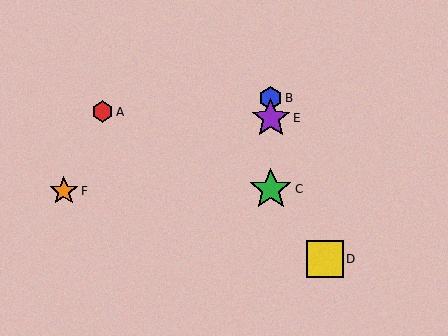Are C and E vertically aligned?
Yes, both are at x≈271.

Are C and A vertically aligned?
No, C is at x≈271 and A is at x≈102.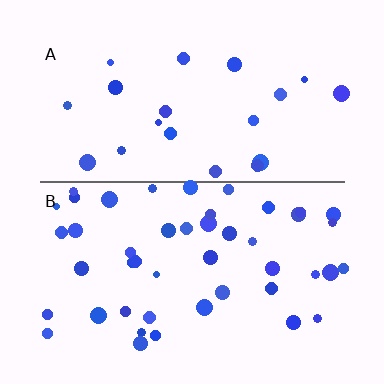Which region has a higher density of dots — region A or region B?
B (the bottom).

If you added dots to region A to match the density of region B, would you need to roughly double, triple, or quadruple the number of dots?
Approximately double.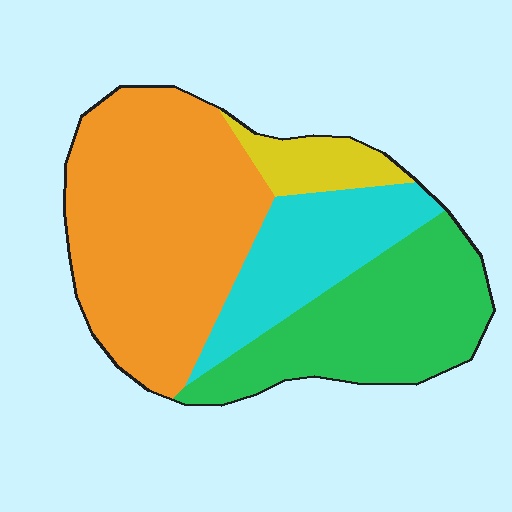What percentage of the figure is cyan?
Cyan covers 19% of the figure.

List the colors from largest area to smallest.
From largest to smallest: orange, green, cyan, yellow.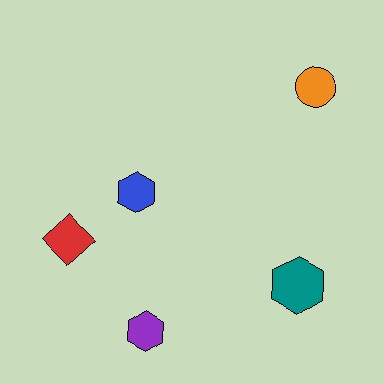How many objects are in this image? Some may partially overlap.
There are 5 objects.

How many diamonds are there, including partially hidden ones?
There is 1 diamond.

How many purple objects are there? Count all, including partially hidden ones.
There is 1 purple object.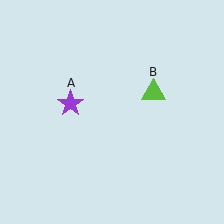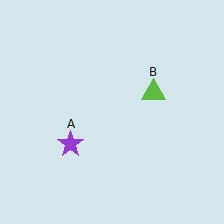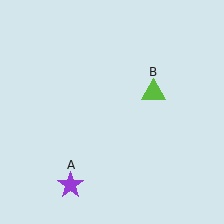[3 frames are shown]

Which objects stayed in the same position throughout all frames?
Lime triangle (object B) remained stationary.